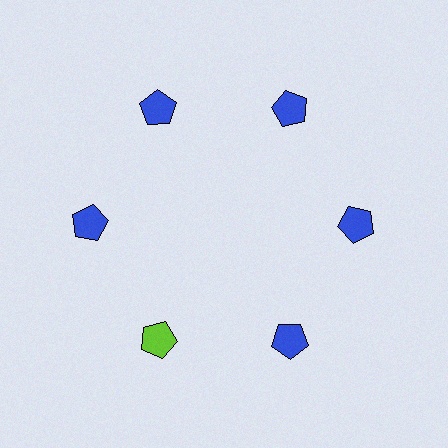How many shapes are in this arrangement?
There are 6 shapes arranged in a ring pattern.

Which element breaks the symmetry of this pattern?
The lime pentagon at roughly the 7 o'clock position breaks the symmetry. All other shapes are blue pentagons.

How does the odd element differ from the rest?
It has a different color: lime instead of blue.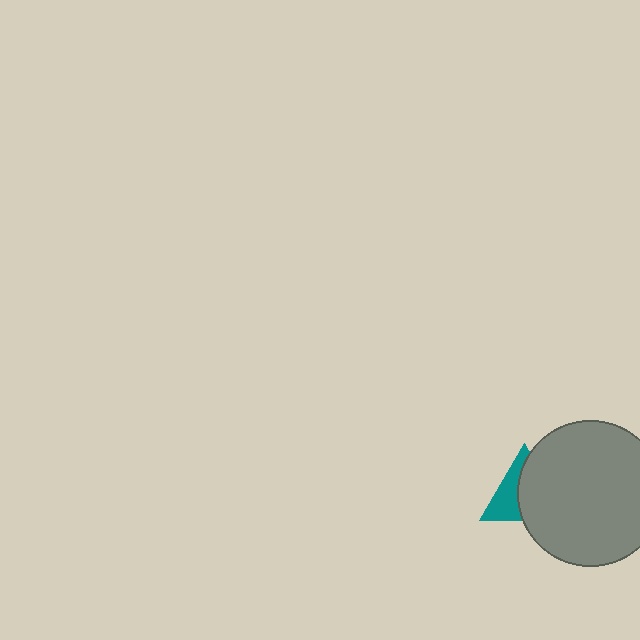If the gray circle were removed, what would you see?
You would see the complete teal triangle.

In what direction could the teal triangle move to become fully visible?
The teal triangle could move left. That would shift it out from behind the gray circle entirely.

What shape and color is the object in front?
The object in front is a gray circle.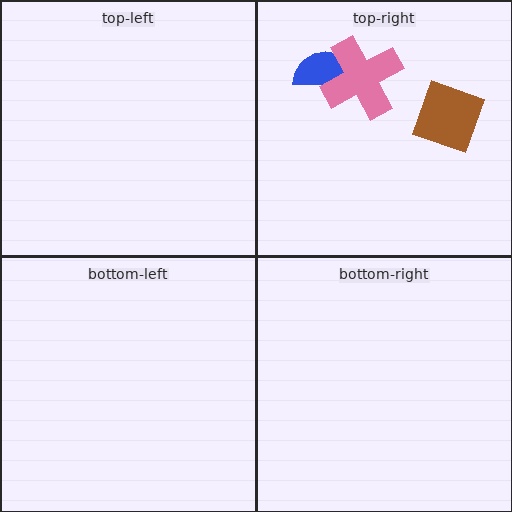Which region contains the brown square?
The top-right region.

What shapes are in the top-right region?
The brown square, the blue semicircle, the pink cross.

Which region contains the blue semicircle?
The top-right region.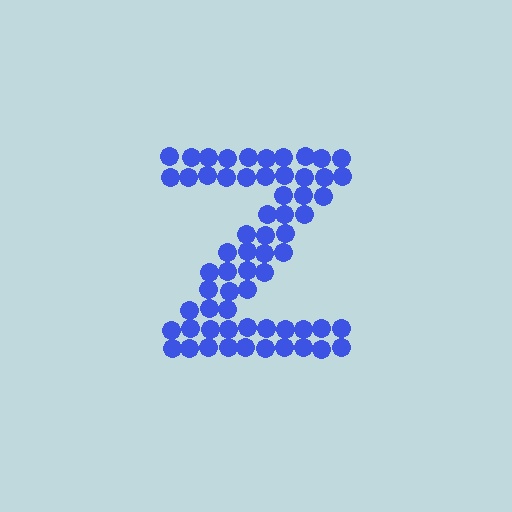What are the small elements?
The small elements are circles.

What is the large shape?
The large shape is the letter Z.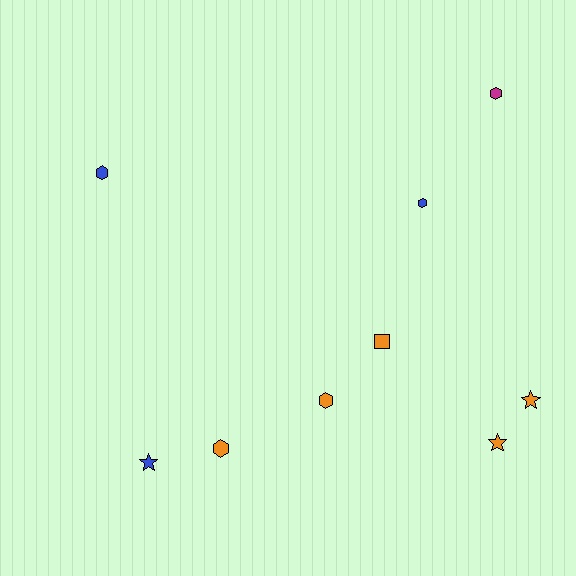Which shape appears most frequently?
Hexagon, with 5 objects.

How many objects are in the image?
There are 9 objects.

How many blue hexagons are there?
There are 2 blue hexagons.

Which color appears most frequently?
Orange, with 5 objects.